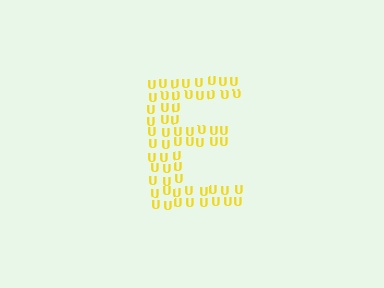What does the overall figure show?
The overall figure shows the letter E.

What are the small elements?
The small elements are letter U's.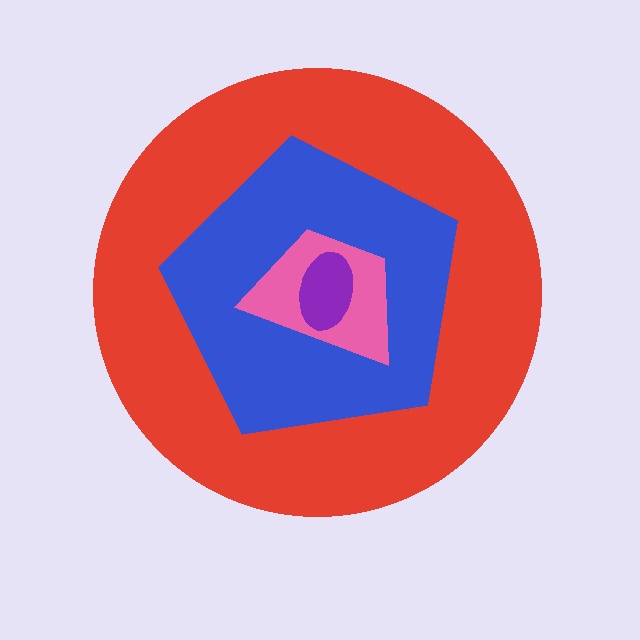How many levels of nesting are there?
4.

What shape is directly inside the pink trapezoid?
The purple ellipse.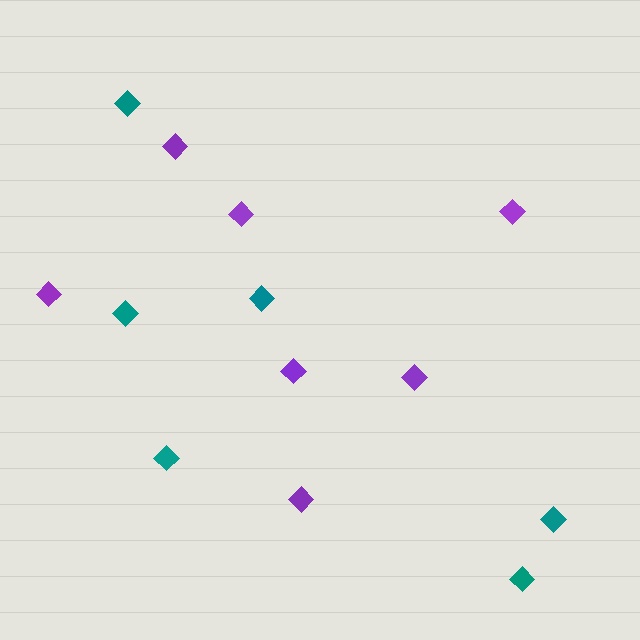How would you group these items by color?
There are 2 groups: one group of purple diamonds (7) and one group of teal diamonds (6).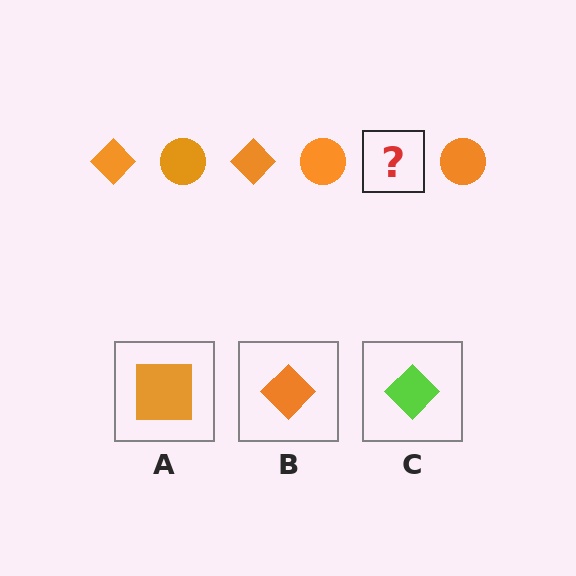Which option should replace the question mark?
Option B.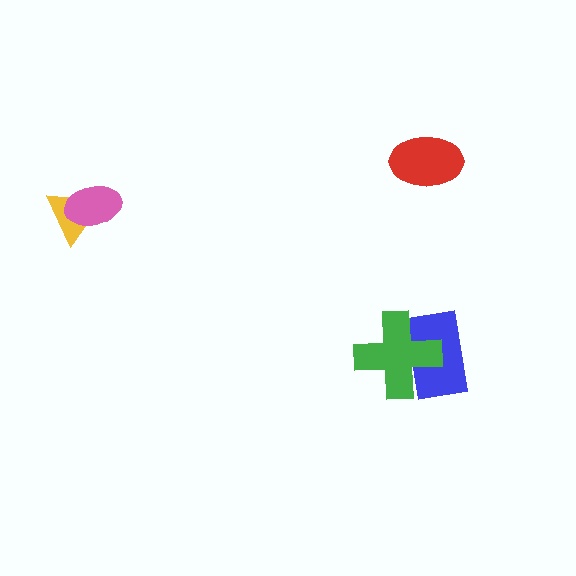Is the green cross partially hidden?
No, no other shape covers it.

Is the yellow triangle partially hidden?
Yes, it is partially covered by another shape.